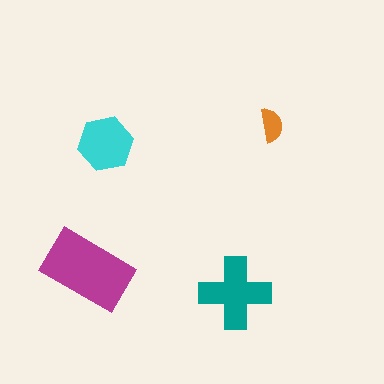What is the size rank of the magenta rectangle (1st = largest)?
1st.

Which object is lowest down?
The teal cross is bottommost.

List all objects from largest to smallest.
The magenta rectangle, the teal cross, the cyan hexagon, the orange semicircle.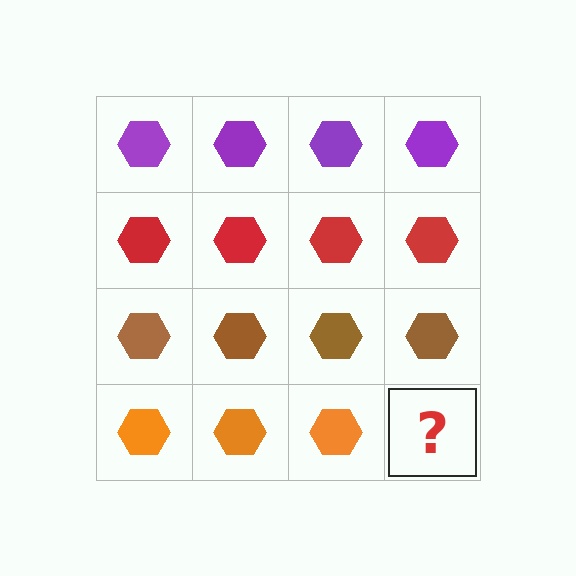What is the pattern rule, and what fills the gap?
The rule is that each row has a consistent color. The gap should be filled with an orange hexagon.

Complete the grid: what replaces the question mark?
The question mark should be replaced with an orange hexagon.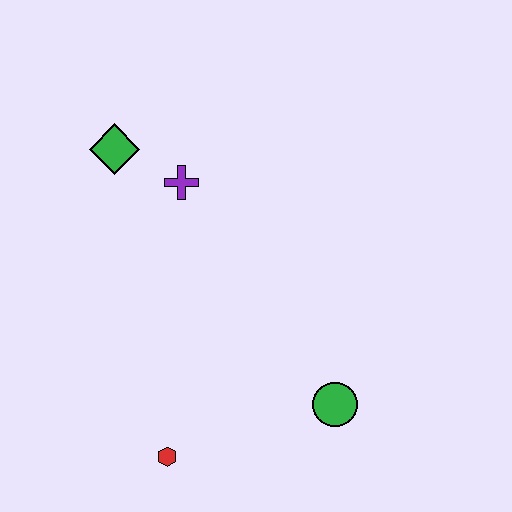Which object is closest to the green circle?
The red hexagon is closest to the green circle.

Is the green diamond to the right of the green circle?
No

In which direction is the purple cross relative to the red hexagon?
The purple cross is above the red hexagon.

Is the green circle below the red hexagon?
No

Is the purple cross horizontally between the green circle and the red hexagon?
Yes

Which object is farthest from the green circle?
The green diamond is farthest from the green circle.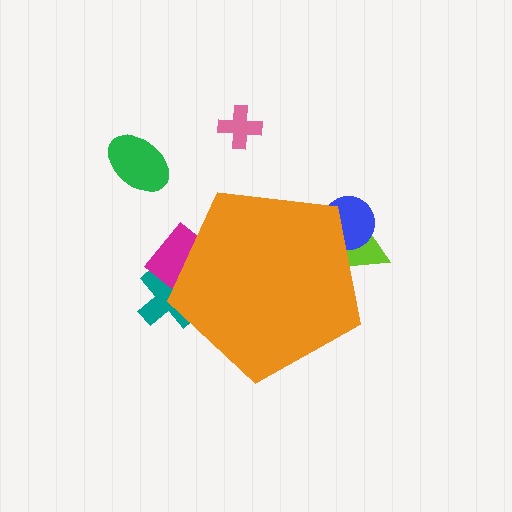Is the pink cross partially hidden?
No, the pink cross is fully visible.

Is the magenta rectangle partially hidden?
Yes, the magenta rectangle is partially hidden behind the orange pentagon.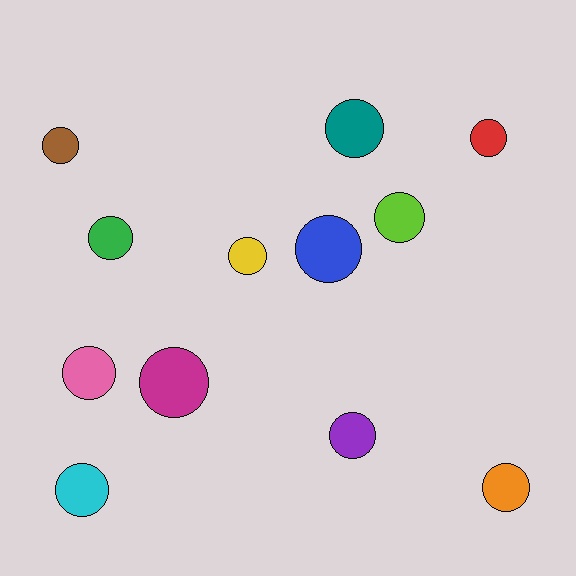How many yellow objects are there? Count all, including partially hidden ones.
There is 1 yellow object.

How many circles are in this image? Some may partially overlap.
There are 12 circles.